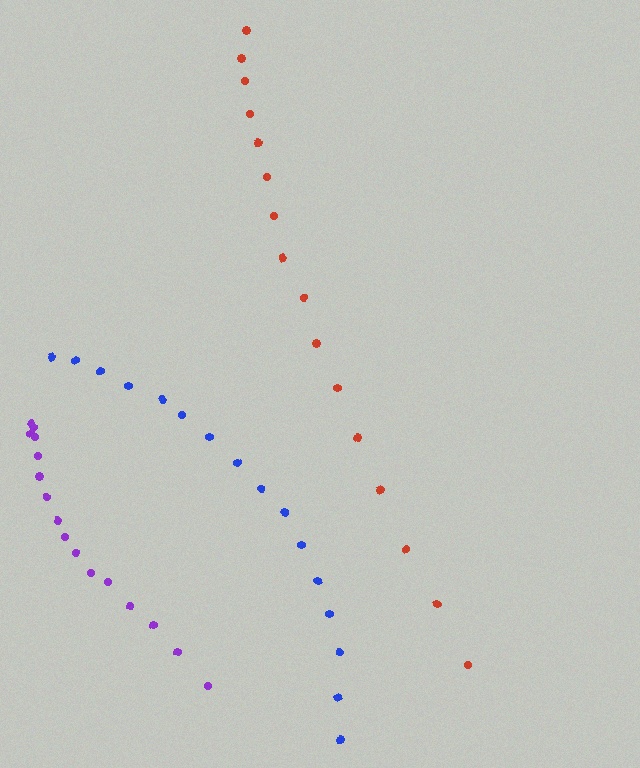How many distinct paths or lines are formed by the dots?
There are 3 distinct paths.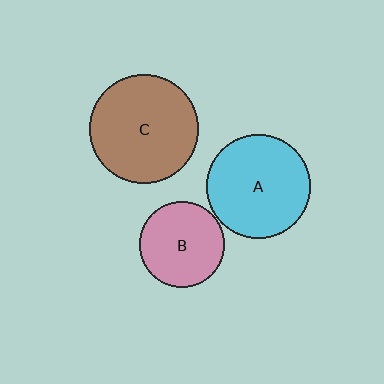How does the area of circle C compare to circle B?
Approximately 1.6 times.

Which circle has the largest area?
Circle C (brown).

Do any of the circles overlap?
No, none of the circles overlap.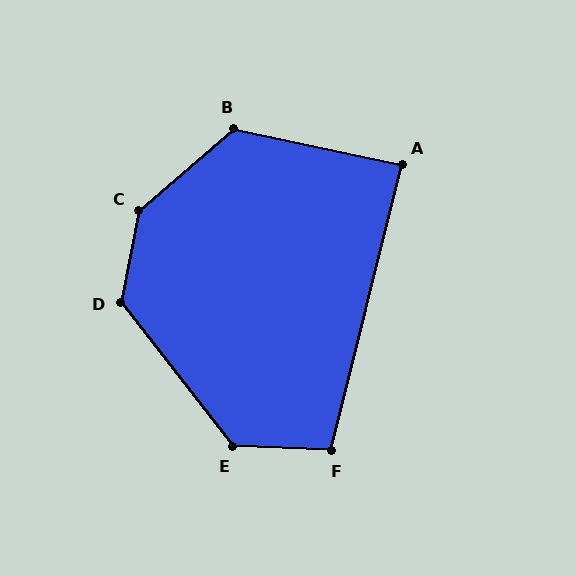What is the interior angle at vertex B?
Approximately 127 degrees (obtuse).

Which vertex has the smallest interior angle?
A, at approximately 88 degrees.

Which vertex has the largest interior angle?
C, at approximately 142 degrees.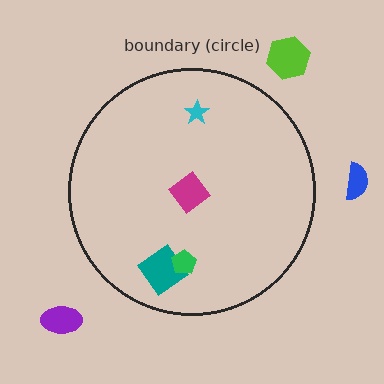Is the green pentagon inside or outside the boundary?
Inside.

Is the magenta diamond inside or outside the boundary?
Inside.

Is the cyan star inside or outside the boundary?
Inside.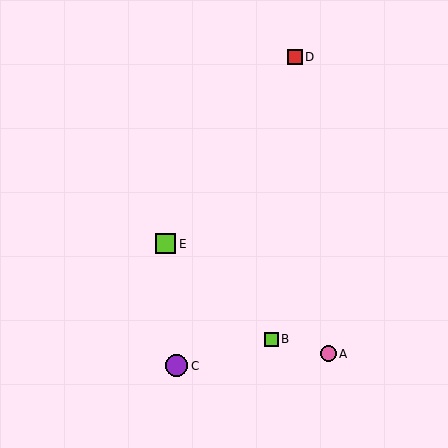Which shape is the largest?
The purple circle (labeled C) is the largest.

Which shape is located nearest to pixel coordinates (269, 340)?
The lime square (labeled B) at (271, 339) is nearest to that location.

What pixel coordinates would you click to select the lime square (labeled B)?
Click at (271, 339) to select the lime square B.